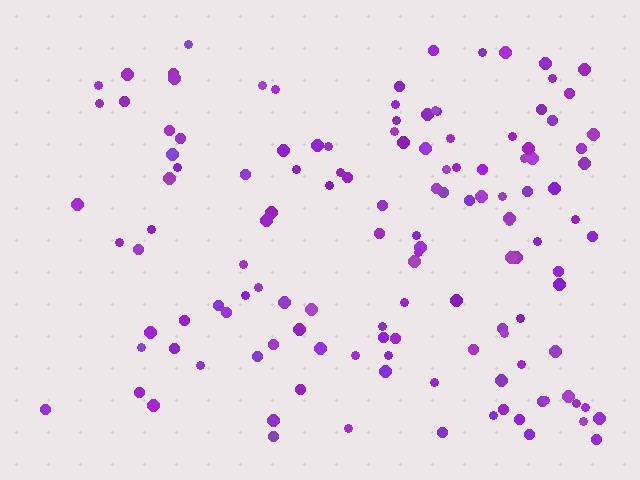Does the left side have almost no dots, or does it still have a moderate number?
Still a moderate number, just noticeably fewer than the right.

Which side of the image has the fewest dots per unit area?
The left.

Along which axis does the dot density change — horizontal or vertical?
Horizontal.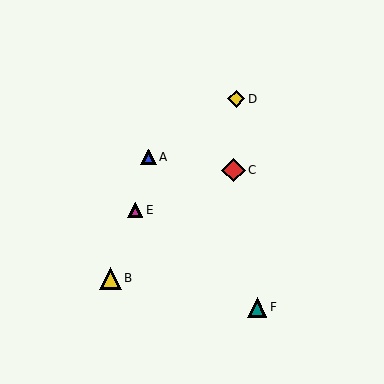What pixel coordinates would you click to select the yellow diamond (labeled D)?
Click at (236, 99) to select the yellow diamond D.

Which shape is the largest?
The red diamond (labeled C) is the largest.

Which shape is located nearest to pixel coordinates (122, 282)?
The yellow triangle (labeled B) at (110, 278) is nearest to that location.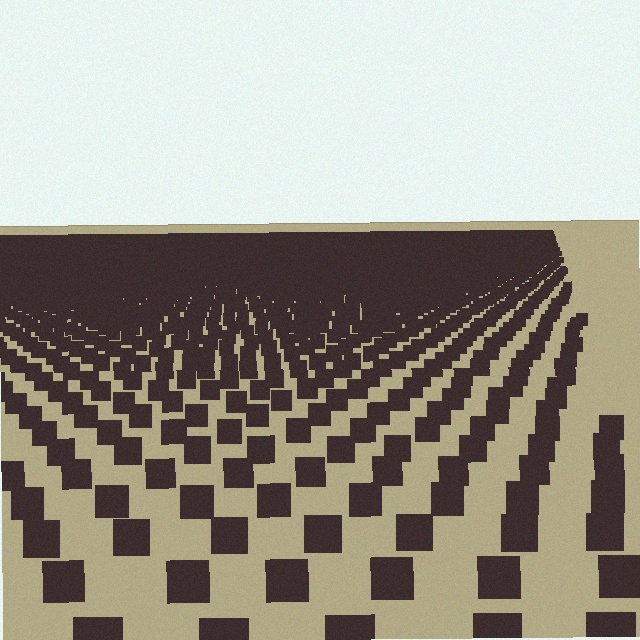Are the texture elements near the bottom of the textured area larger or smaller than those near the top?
Larger. Near the bottom, elements are closer to the viewer and appear at a bigger on-screen size.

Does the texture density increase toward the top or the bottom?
Density increases toward the top.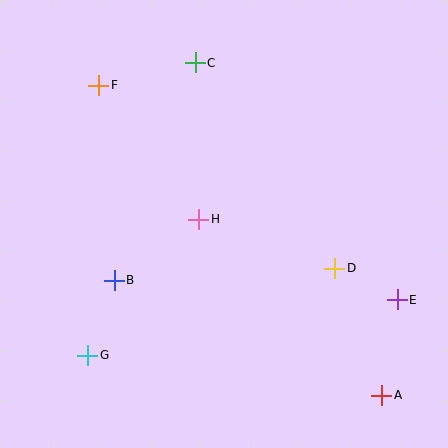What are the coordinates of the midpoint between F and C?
The midpoint between F and C is at (147, 74).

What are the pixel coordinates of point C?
Point C is at (195, 63).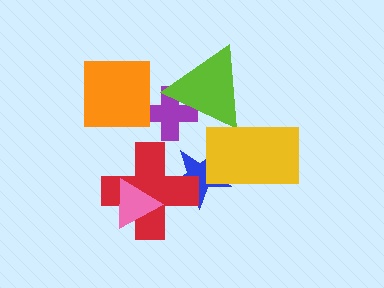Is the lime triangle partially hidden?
Yes, it is partially covered by another shape.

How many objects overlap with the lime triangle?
2 objects overlap with the lime triangle.